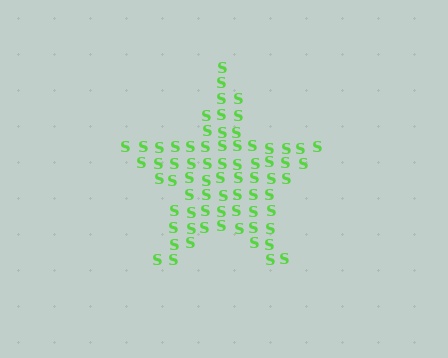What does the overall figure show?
The overall figure shows a star.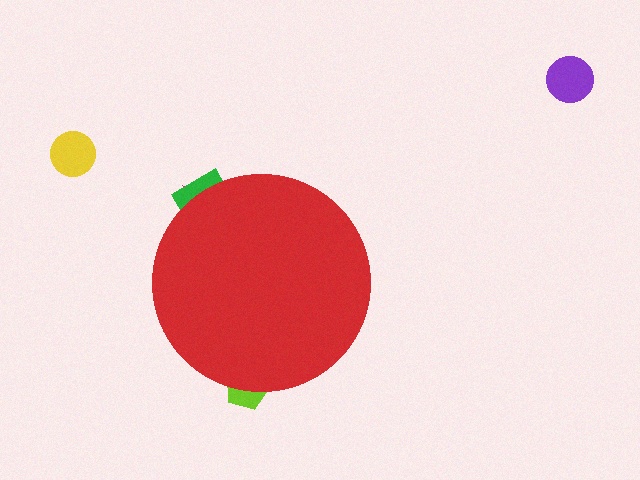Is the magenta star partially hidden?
Yes, the magenta star is partially hidden behind the red circle.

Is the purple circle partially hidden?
No, the purple circle is fully visible.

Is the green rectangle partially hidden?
Yes, the green rectangle is partially hidden behind the red circle.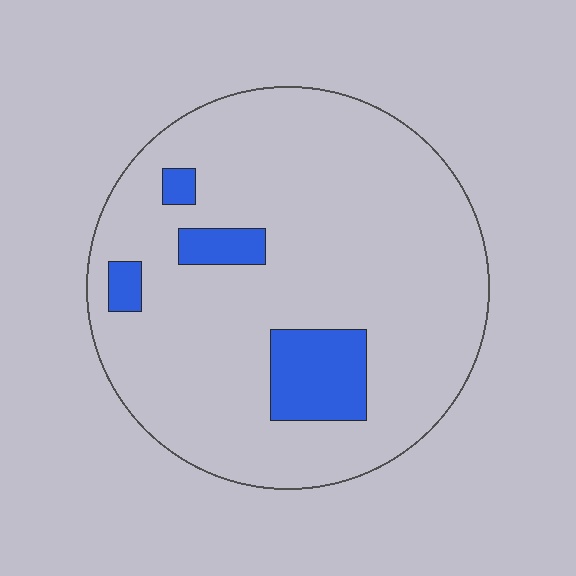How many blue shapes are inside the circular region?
4.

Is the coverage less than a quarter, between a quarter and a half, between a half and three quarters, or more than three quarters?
Less than a quarter.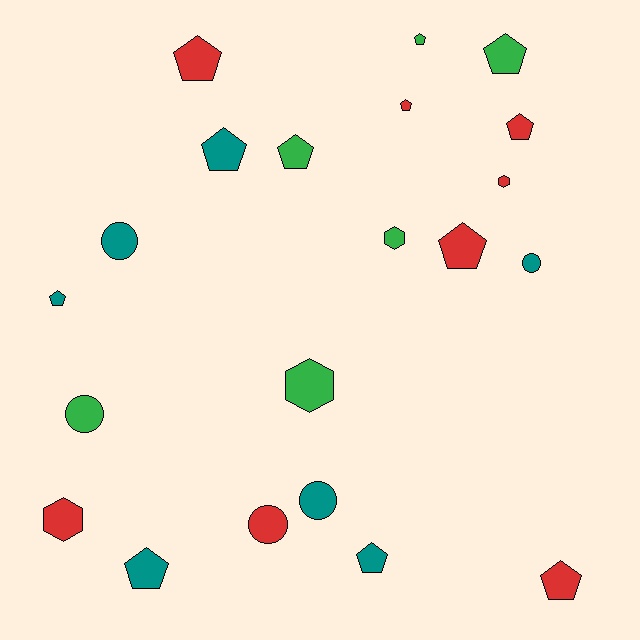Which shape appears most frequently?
Pentagon, with 12 objects.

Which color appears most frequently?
Red, with 8 objects.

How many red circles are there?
There is 1 red circle.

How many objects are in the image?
There are 21 objects.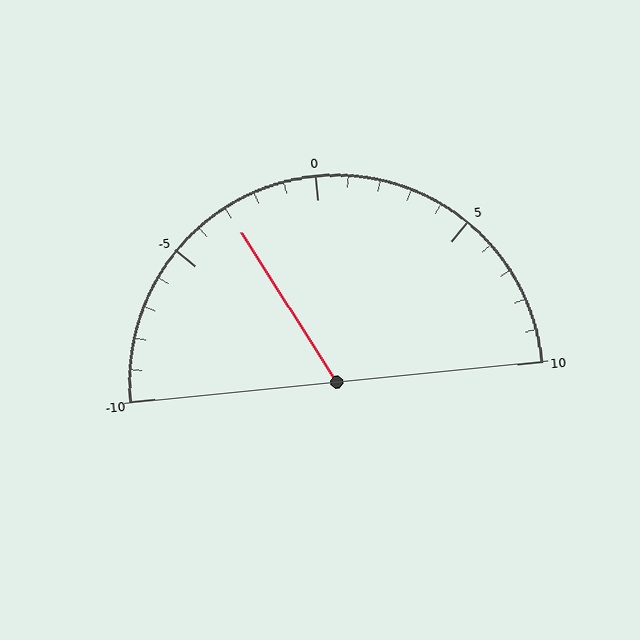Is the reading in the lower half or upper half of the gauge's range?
The reading is in the lower half of the range (-10 to 10).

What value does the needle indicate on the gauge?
The needle indicates approximately -3.